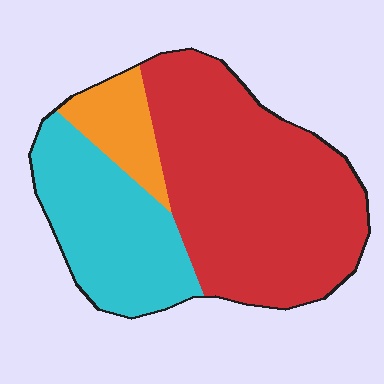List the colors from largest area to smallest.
From largest to smallest: red, cyan, orange.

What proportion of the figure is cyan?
Cyan covers around 30% of the figure.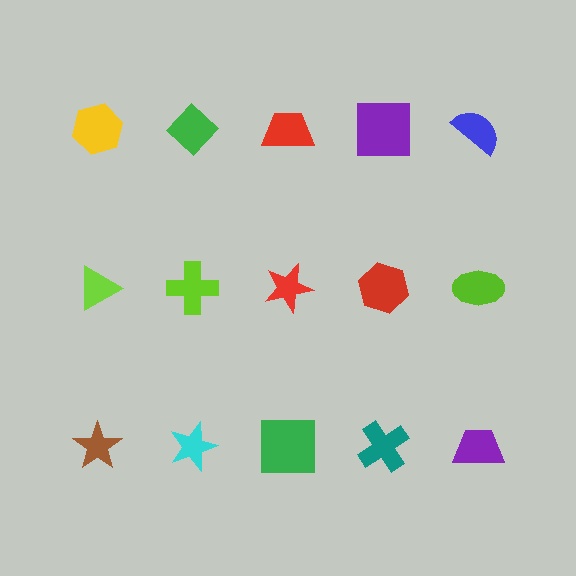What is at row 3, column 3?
A green square.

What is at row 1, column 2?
A green diamond.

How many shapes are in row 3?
5 shapes.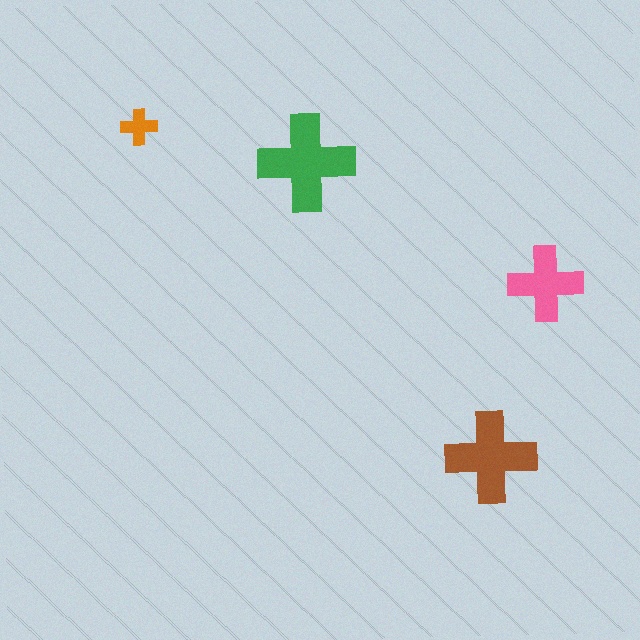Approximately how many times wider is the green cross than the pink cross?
About 1.5 times wider.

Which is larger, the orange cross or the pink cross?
The pink one.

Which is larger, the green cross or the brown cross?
The green one.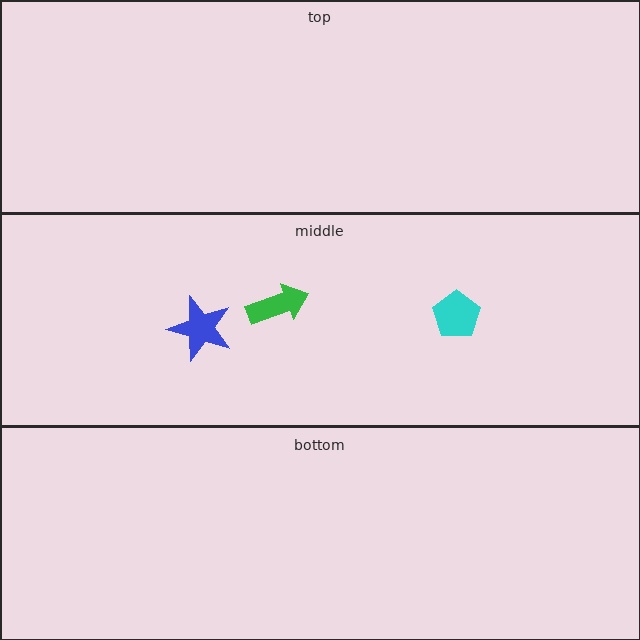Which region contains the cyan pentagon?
The middle region.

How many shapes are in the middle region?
3.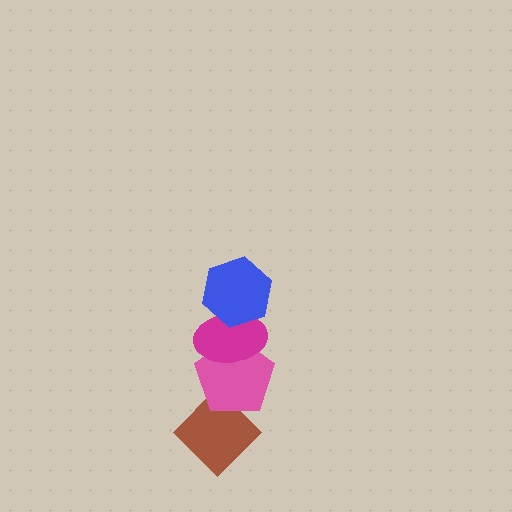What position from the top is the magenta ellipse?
The magenta ellipse is 2nd from the top.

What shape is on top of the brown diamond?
The pink pentagon is on top of the brown diamond.